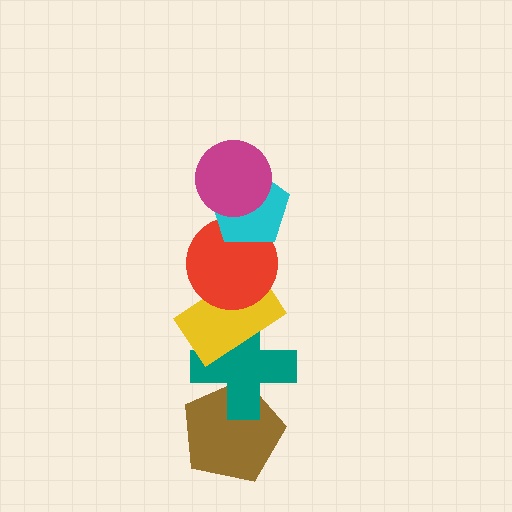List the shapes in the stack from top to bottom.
From top to bottom: the magenta circle, the cyan pentagon, the red circle, the yellow rectangle, the teal cross, the brown pentagon.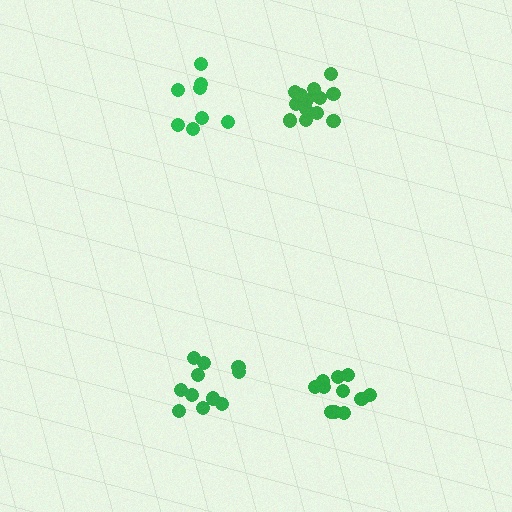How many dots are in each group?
Group 1: 11 dots, Group 2: 8 dots, Group 3: 11 dots, Group 4: 13 dots (43 total).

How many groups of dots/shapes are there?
There are 4 groups.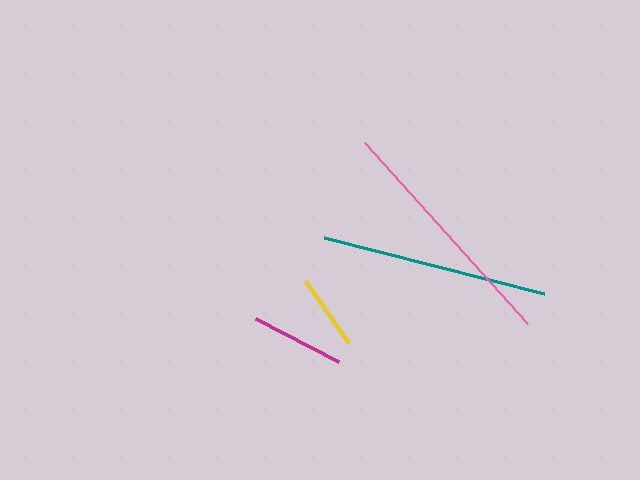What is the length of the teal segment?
The teal segment is approximately 226 pixels long.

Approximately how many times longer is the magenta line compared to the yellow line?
The magenta line is approximately 1.2 times the length of the yellow line.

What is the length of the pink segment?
The pink segment is approximately 244 pixels long.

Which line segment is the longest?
The pink line is the longest at approximately 244 pixels.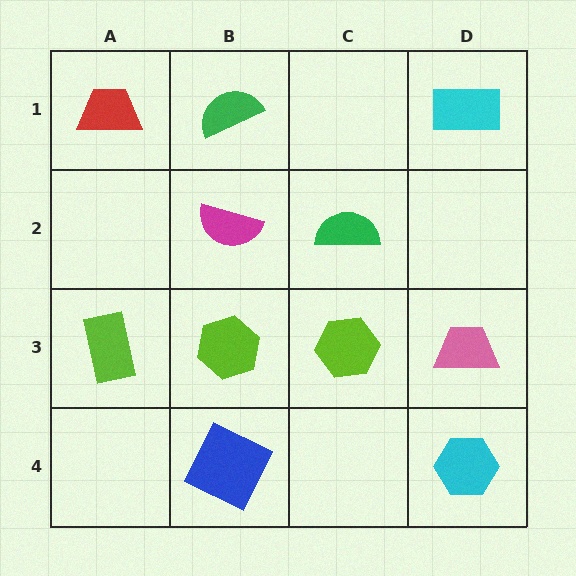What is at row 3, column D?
A pink trapezoid.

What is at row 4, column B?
A blue square.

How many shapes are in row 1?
3 shapes.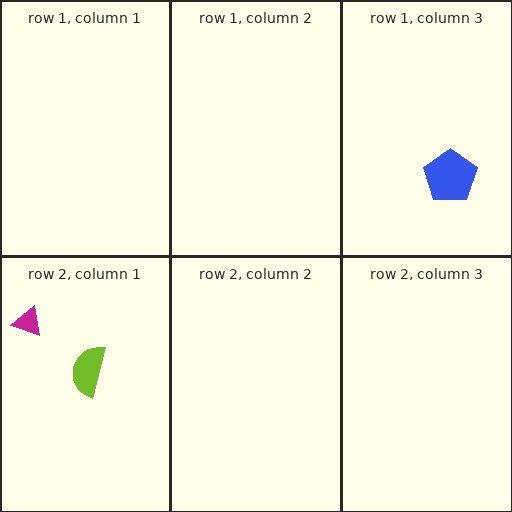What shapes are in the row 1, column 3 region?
The blue pentagon.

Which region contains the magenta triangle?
The row 2, column 1 region.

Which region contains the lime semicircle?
The row 2, column 1 region.